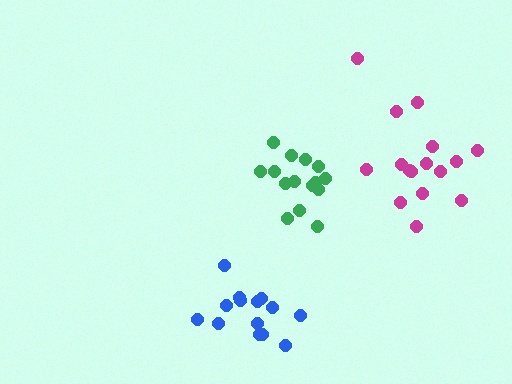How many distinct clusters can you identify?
There are 3 distinct clusters.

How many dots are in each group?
Group 1: 16 dots, Group 2: 15 dots, Group 3: 14 dots (45 total).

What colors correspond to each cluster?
The clusters are colored: magenta, green, blue.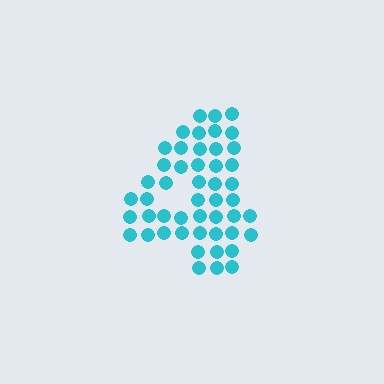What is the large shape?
The large shape is the digit 4.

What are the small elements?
The small elements are circles.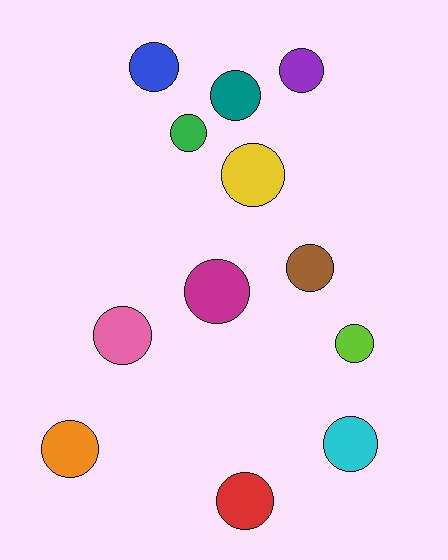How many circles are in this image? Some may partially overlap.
There are 12 circles.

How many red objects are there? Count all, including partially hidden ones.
There is 1 red object.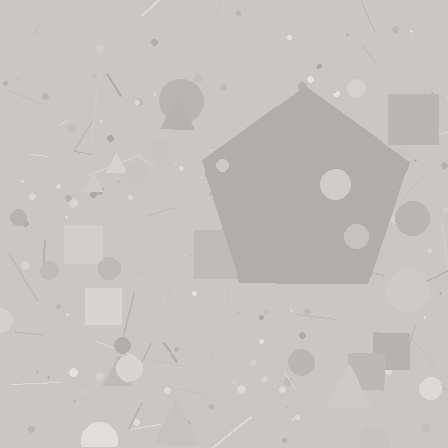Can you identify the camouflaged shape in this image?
The camouflaged shape is a pentagon.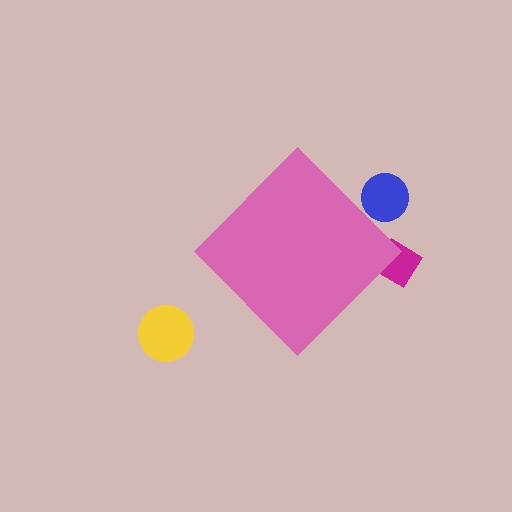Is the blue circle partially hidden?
Yes, the blue circle is partially hidden behind the pink diamond.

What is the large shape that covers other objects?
A pink diamond.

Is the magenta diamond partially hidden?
Yes, the magenta diamond is partially hidden behind the pink diamond.